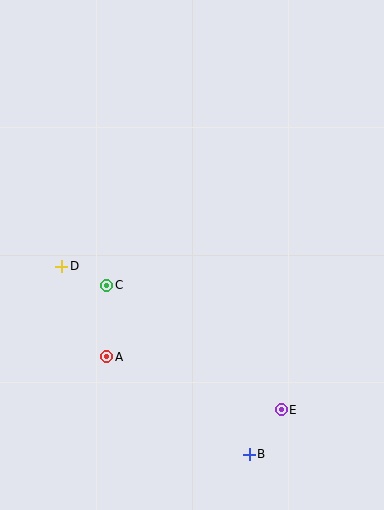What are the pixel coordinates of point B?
Point B is at (249, 454).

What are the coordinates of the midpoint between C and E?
The midpoint between C and E is at (194, 347).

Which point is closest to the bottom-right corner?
Point E is closest to the bottom-right corner.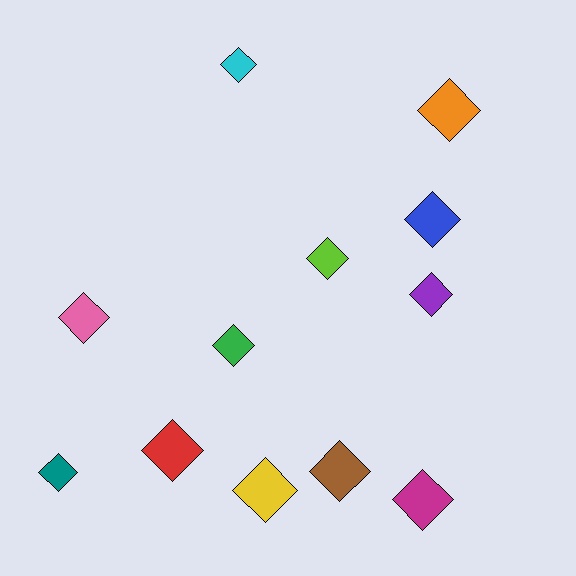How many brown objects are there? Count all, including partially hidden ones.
There is 1 brown object.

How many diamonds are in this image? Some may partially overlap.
There are 12 diamonds.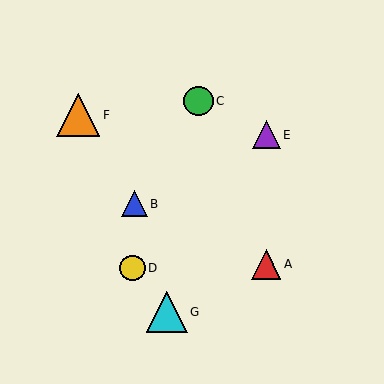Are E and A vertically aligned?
Yes, both are at x≈266.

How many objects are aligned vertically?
2 objects (A, E) are aligned vertically.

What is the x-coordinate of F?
Object F is at x≈78.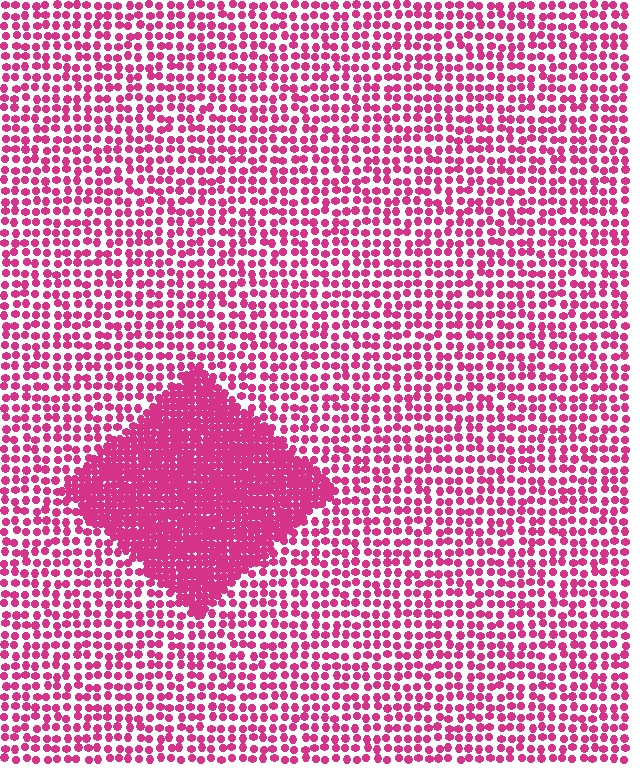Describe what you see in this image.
The image contains small magenta elements arranged at two different densities. A diamond-shaped region is visible where the elements are more densely packed than the surrounding area.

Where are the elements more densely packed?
The elements are more densely packed inside the diamond boundary.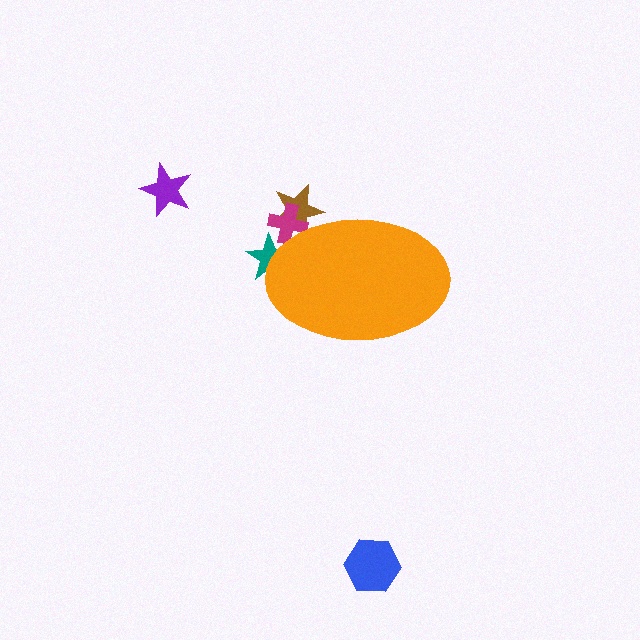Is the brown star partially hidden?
Yes, the brown star is partially hidden behind the orange ellipse.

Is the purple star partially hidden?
No, the purple star is fully visible.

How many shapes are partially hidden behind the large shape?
3 shapes are partially hidden.